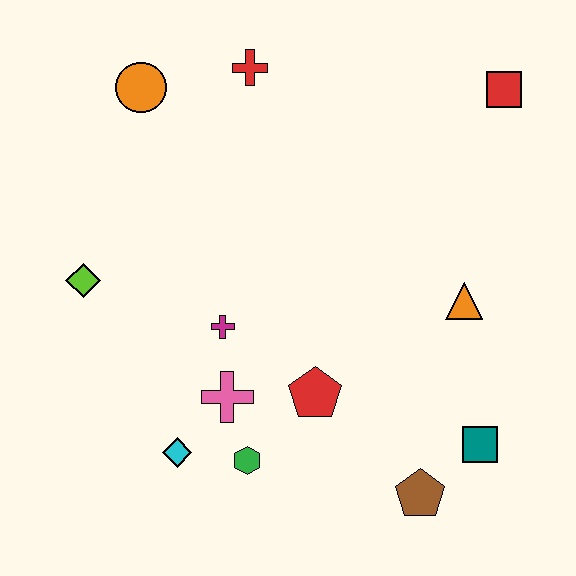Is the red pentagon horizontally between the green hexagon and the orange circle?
No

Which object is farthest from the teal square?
The orange circle is farthest from the teal square.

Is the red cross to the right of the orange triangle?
No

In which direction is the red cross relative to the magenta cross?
The red cross is above the magenta cross.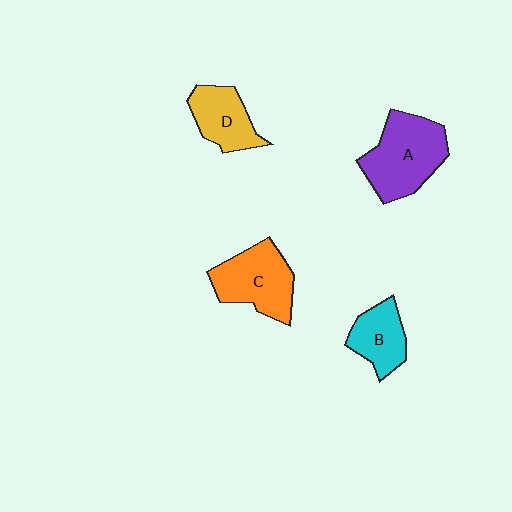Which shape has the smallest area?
Shape B (cyan).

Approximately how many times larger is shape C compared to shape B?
Approximately 1.5 times.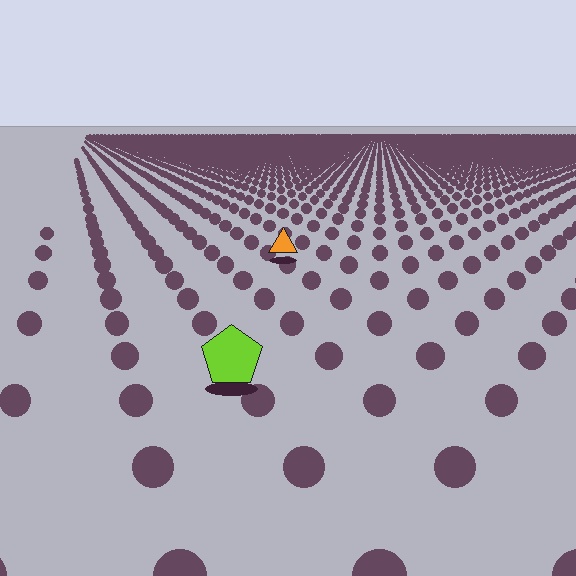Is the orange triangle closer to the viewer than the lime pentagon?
No. The lime pentagon is closer — you can tell from the texture gradient: the ground texture is coarser near it.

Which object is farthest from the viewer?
The orange triangle is farthest from the viewer. It appears smaller and the ground texture around it is denser.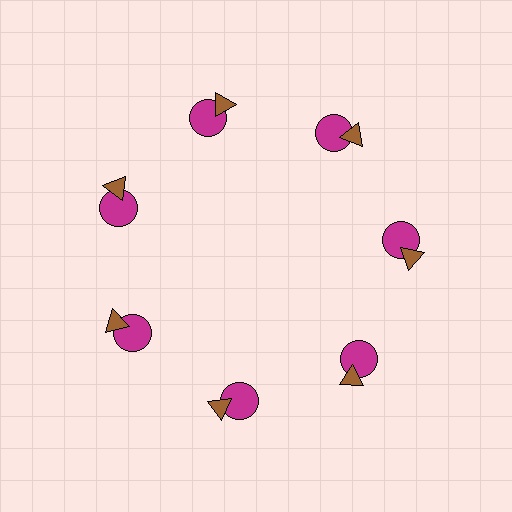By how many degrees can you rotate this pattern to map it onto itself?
The pattern maps onto itself every 51 degrees of rotation.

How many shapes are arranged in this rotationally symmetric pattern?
There are 14 shapes, arranged in 7 groups of 2.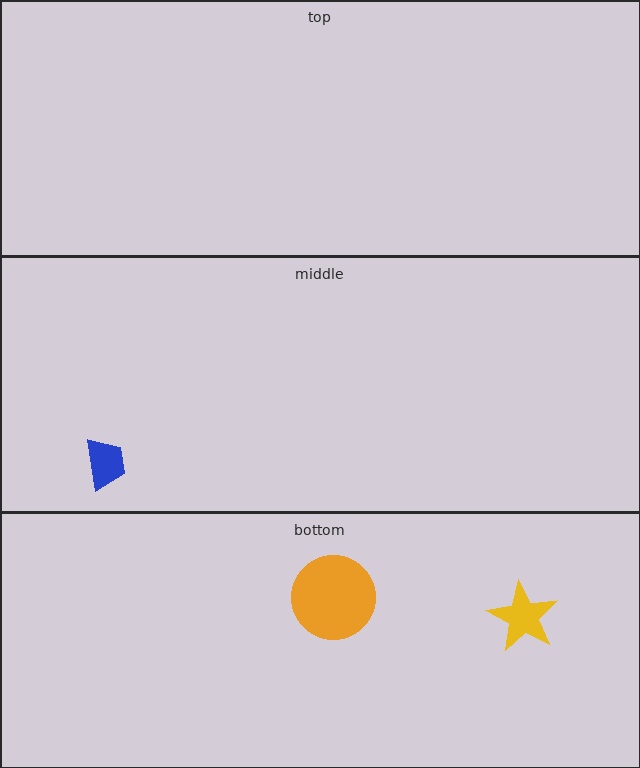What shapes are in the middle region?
The blue trapezoid.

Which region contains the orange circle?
The bottom region.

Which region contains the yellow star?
The bottom region.